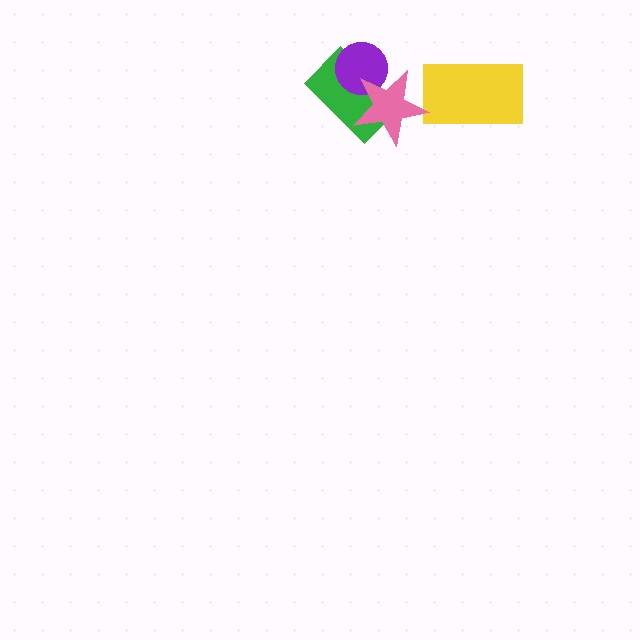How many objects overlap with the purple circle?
2 objects overlap with the purple circle.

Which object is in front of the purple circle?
The pink star is in front of the purple circle.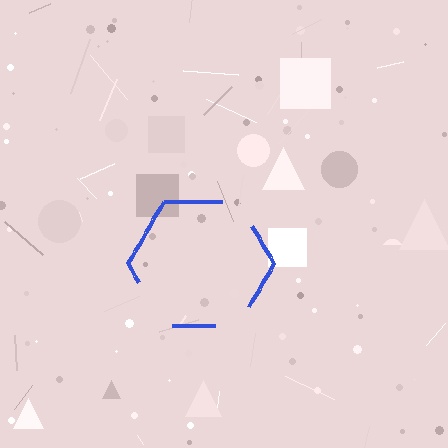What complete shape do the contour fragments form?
The contour fragments form a hexagon.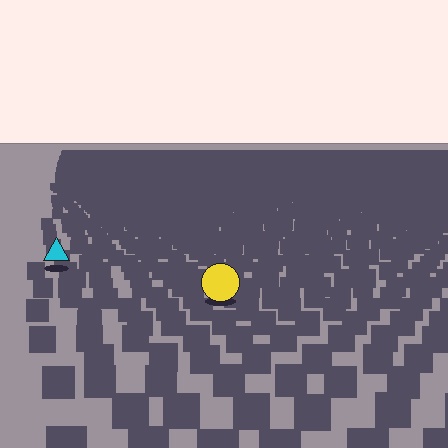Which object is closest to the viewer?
The yellow circle is closest. The texture marks near it are larger and more spread out.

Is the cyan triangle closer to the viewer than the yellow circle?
No. The yellow circle is closer — you can tell from the texture gradient: the ground texture is coarser near it.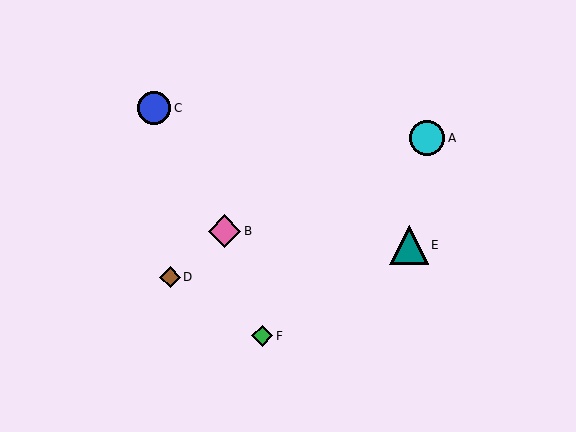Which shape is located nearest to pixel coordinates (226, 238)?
The pink diamond (labeled B) at (224, 231) is nearest to that location.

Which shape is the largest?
The teal triangle (labeled E) is the largest.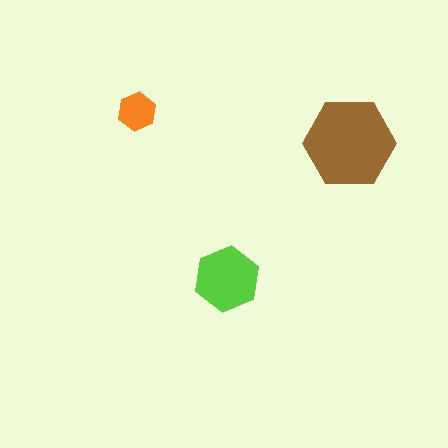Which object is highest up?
The orange hexagon is topmost.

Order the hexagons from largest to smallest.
the brown one, the lime one, the orange one.